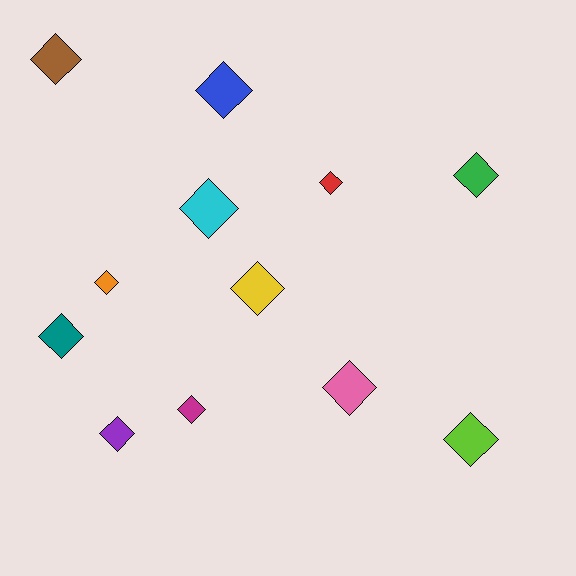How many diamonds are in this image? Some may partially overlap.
There are 12 diamonds.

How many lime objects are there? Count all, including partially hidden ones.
There is 1 lime object.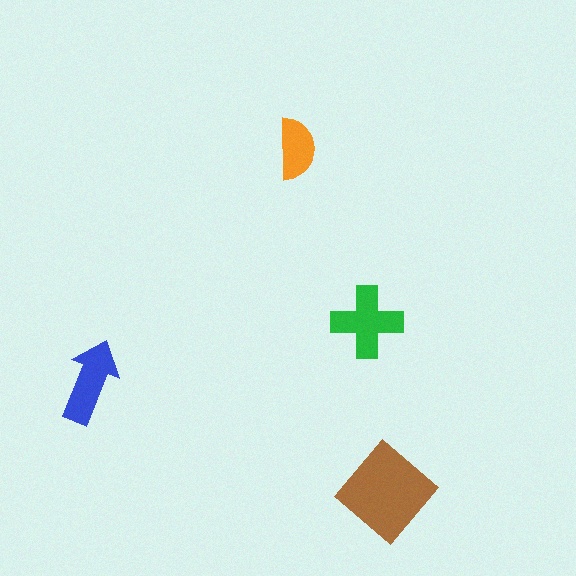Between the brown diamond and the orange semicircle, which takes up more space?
The brown diamond.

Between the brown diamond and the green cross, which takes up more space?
The brown diamond.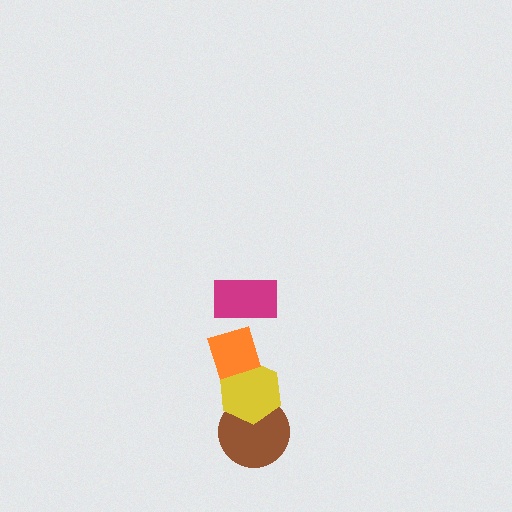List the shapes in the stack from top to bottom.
From top to bottom: the magenta rectangle, the orange diamond, the yellow hexagon, the brown circle.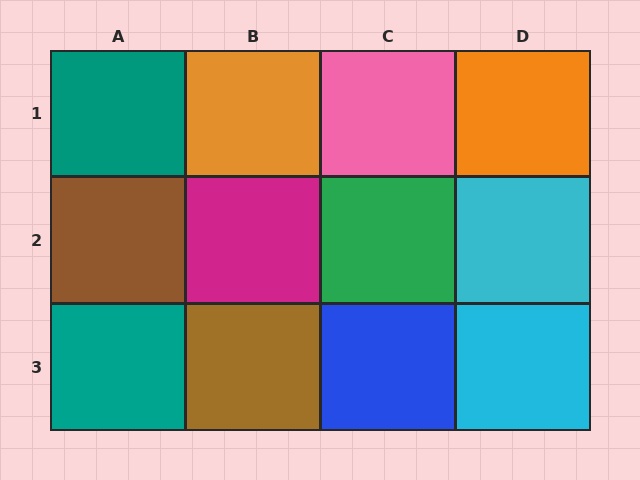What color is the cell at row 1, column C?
Pink.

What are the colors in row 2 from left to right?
Brown, magenta, green, cyan.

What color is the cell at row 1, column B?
Orange.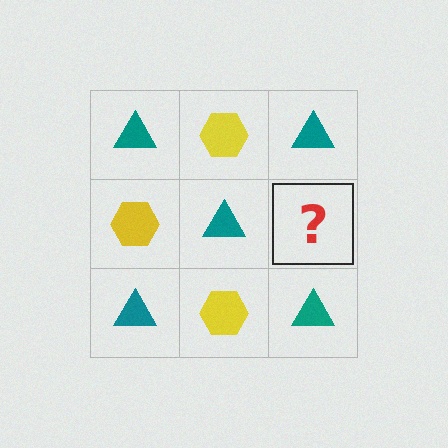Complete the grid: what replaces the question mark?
The question mark should be replaced with a yellow hexagon.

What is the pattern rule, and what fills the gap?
The rule is that it alternates teal triangle and yellow hexagon in a checkerboard pattern. The gap should be filled with a yellow hexagon.